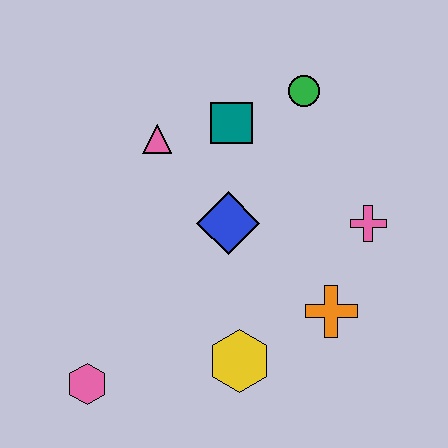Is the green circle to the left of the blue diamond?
No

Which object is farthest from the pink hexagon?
The green circle is farthest from the pink hexagon.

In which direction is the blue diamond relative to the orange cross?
The blue diamond is to the left of the orange cross.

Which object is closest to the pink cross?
The orange cross is closest to the pink cross.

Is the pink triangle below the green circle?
Yes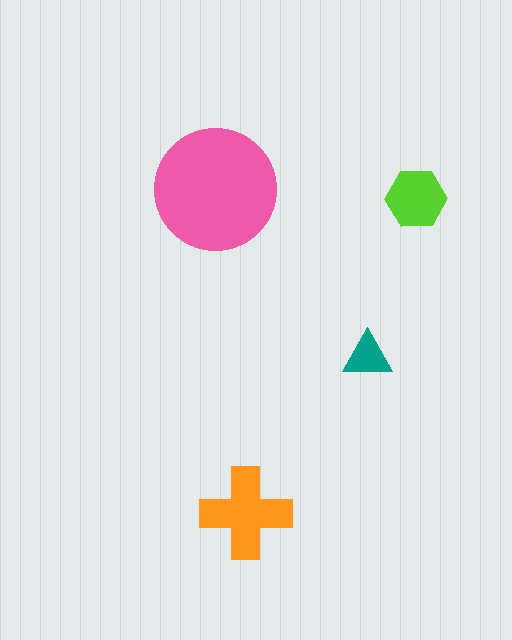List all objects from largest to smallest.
The pink circle, the orange cross, the lime hexagon, the teal triangle.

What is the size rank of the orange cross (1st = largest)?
2nd.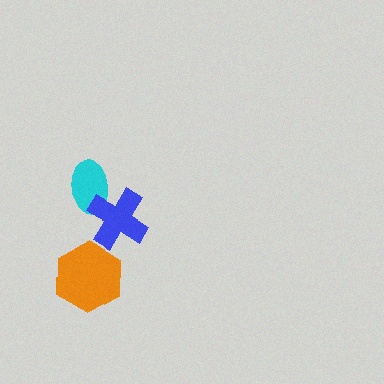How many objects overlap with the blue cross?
1 object overlaps with the blue cross.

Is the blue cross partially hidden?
No, no other shape covers it.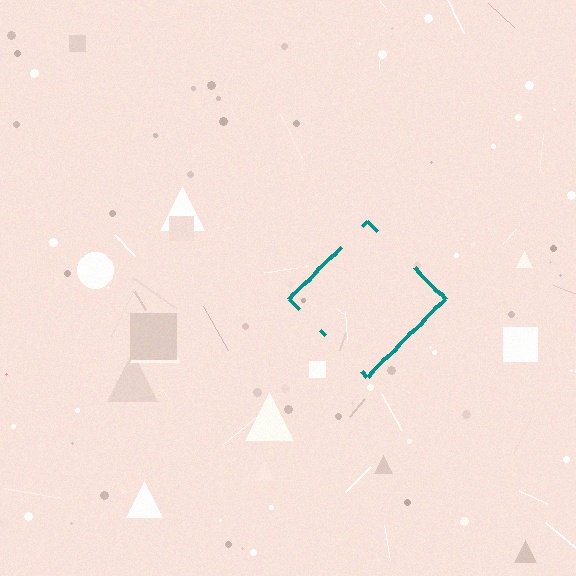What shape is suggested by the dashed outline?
The dashed outline suggests a diamond.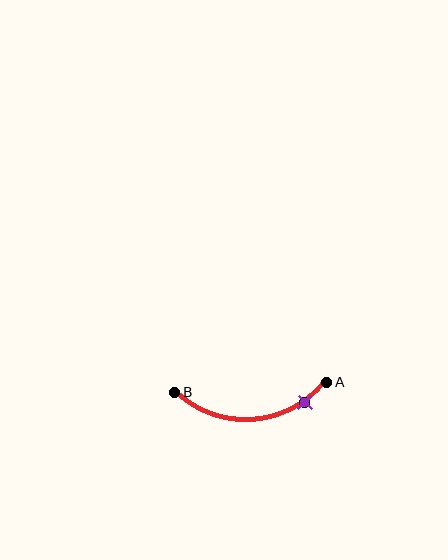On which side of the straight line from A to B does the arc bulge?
The arc bulges below the straight line connecting A and B.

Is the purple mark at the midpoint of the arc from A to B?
No. The purple mark lies on the arc but is closer to endpoint A. The arc midpoint would be at the point on the curve equidistant along the arc from both A and B.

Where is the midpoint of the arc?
The arc midpoint is the point on the curve farthest from the straight line joining A and B. It sits below that line.